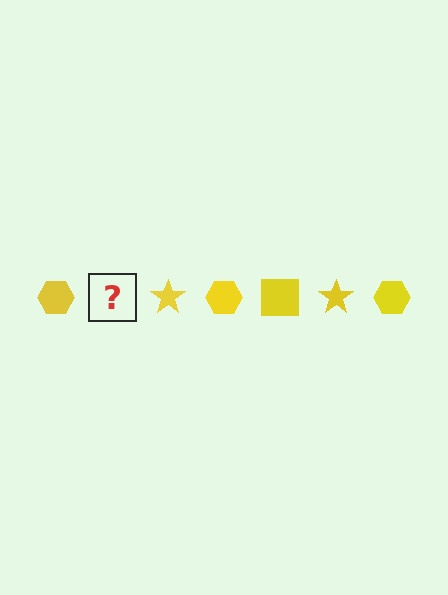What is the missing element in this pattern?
The missing element is a yellow square.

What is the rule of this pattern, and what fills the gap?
The rule is that the pattern cycles through hexagon, square, star shapes in yellow. The gap should be filled with a yellow square.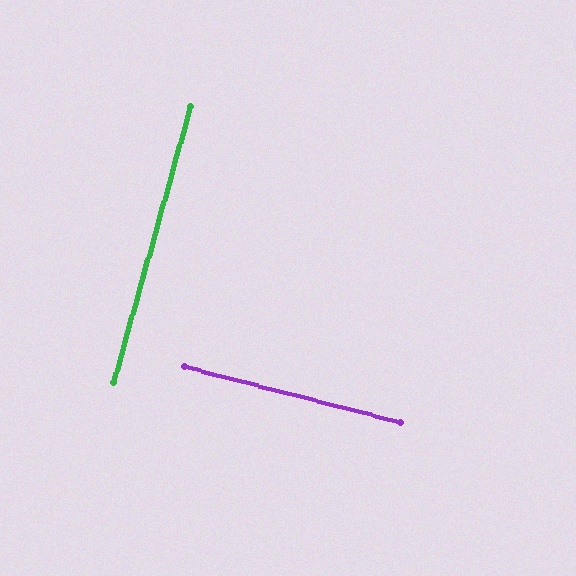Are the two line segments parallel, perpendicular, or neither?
Perpendicular — they meet at approximately 89°.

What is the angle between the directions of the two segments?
Approximately 89 degrees.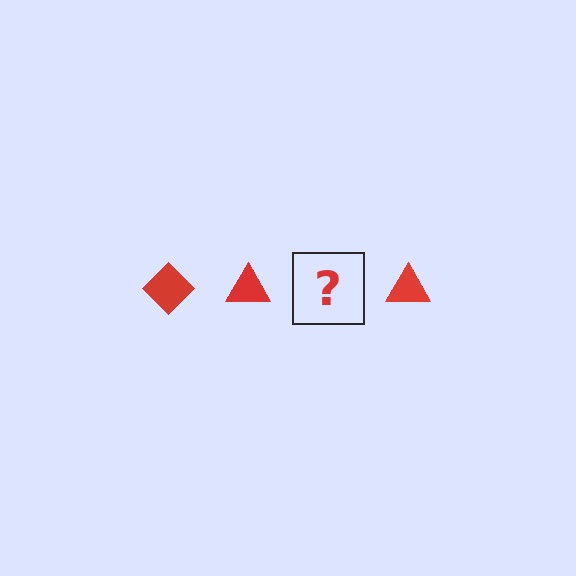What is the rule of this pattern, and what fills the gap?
The rule is that the pattern cycles through diamond, triangle shapes in red. The gap should be filled with a red diamond.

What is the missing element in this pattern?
The missing element is a red diamond.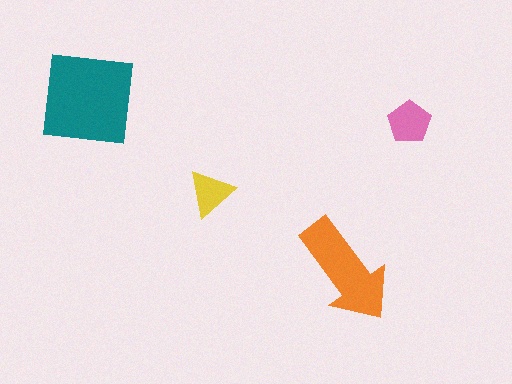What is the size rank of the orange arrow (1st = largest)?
2nd.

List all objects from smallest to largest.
The yellow triangle, the pink pentagon, the orange arrow, the teal square.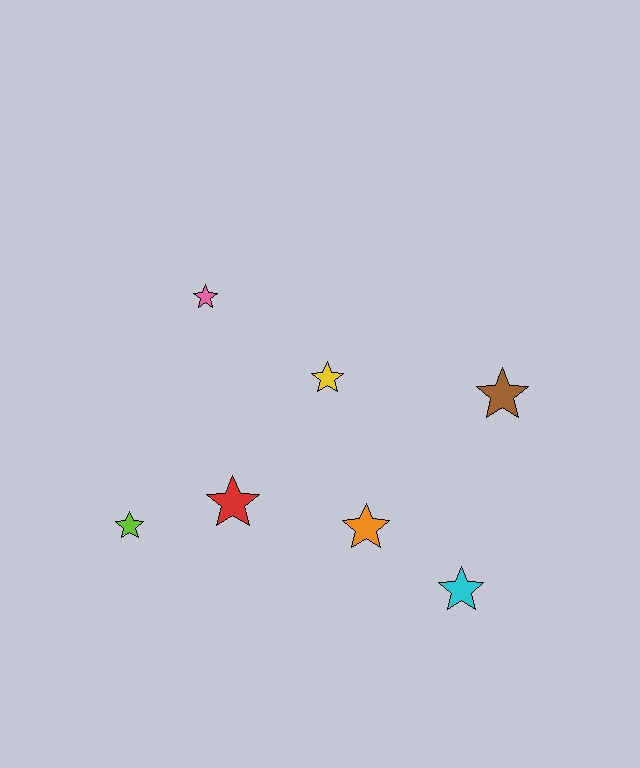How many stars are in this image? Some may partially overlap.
There are 7 stars.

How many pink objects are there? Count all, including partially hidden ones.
There is 1 pink object.